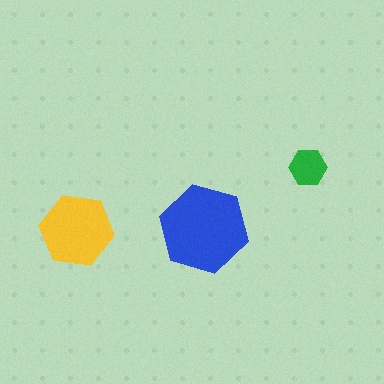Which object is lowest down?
The yellow hexagon is bottommost.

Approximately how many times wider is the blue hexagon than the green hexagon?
About 2.5 times wider.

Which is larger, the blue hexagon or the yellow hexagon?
The blue one.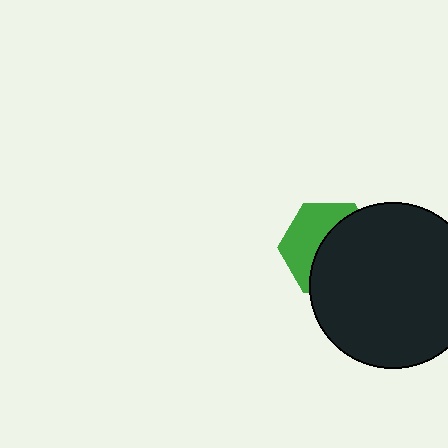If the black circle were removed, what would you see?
You would see the complete green hexagon.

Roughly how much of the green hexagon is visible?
A small part of it is visible (roughly 43%).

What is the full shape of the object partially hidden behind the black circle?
The partially hidden object is a green hexagon.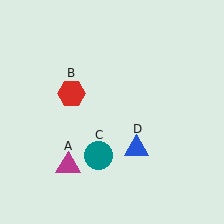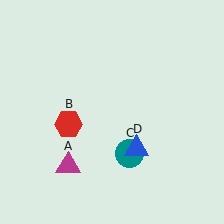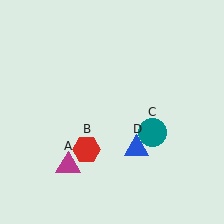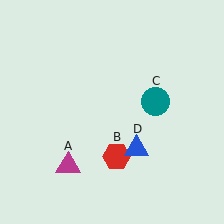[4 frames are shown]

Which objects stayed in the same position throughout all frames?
Magenta triangle (object A) and blue triangle (object D) remained stationary.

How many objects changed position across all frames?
2 objects changed position: red hexagon (object B), teal circle (object C).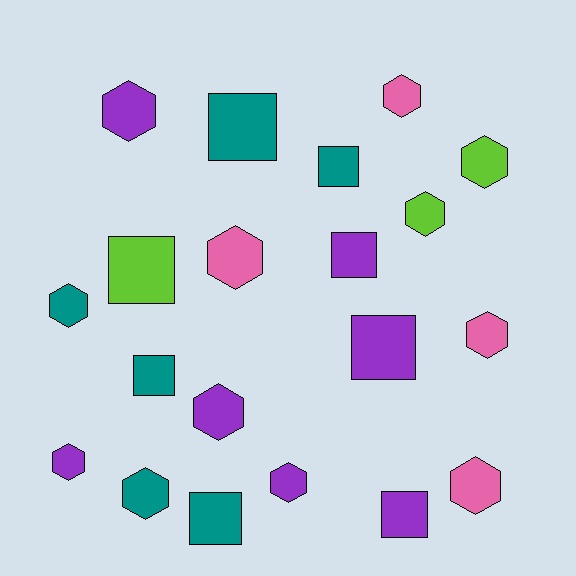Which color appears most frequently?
Purple, with 7 objects.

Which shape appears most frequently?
Hexagon, with 12 objects.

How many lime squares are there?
There is 1 lime square.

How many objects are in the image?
There are 20 objects.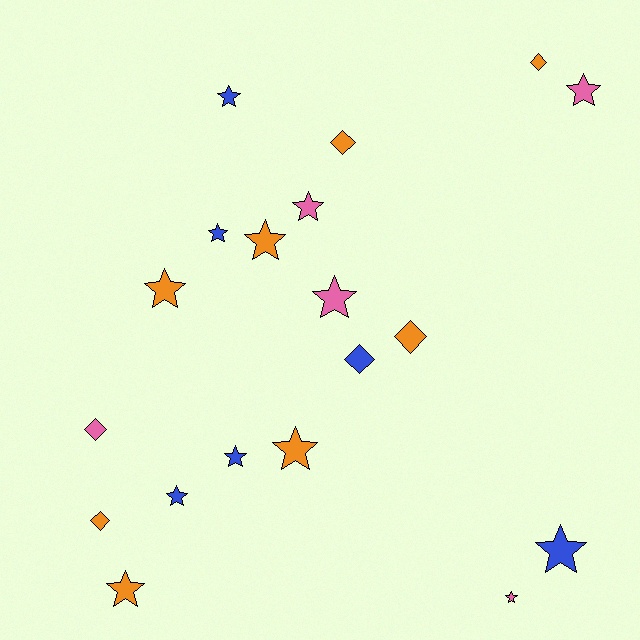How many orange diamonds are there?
There are 4 orange diamonds.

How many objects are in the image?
There are 19 objects.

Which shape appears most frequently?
Star, with 13 objects.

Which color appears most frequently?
Orange, with 8 objects.